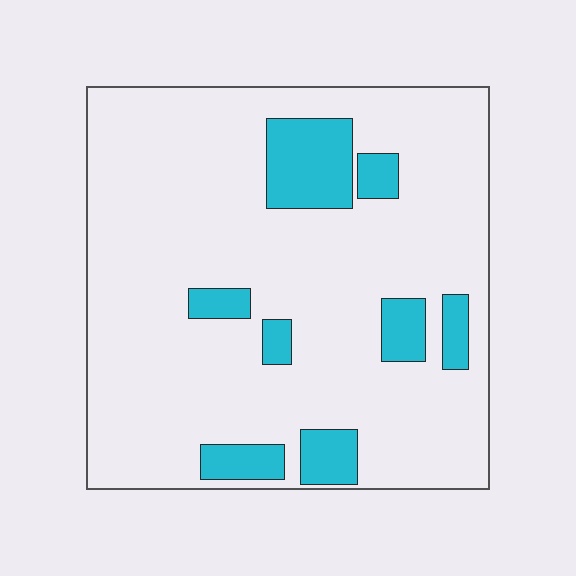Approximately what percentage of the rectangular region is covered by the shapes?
Approximately 15%.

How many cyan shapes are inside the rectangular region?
8.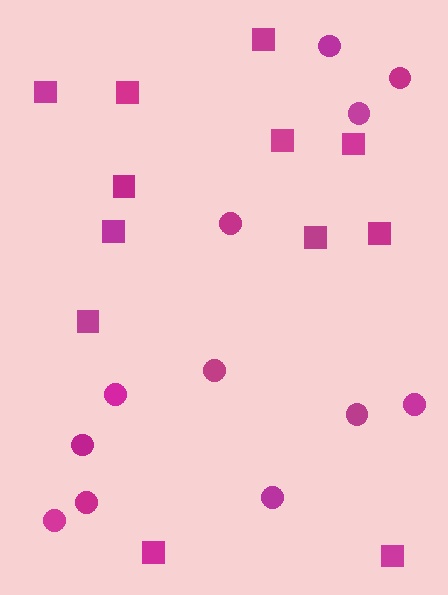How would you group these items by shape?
There are 2 groups: one group of circles (12) and one group of squares (12).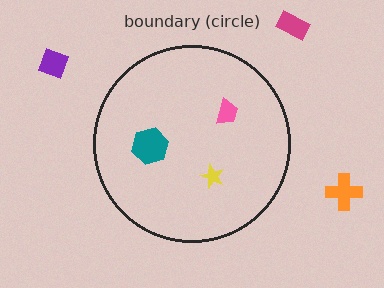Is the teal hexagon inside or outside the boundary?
Inside.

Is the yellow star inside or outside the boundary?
Inside.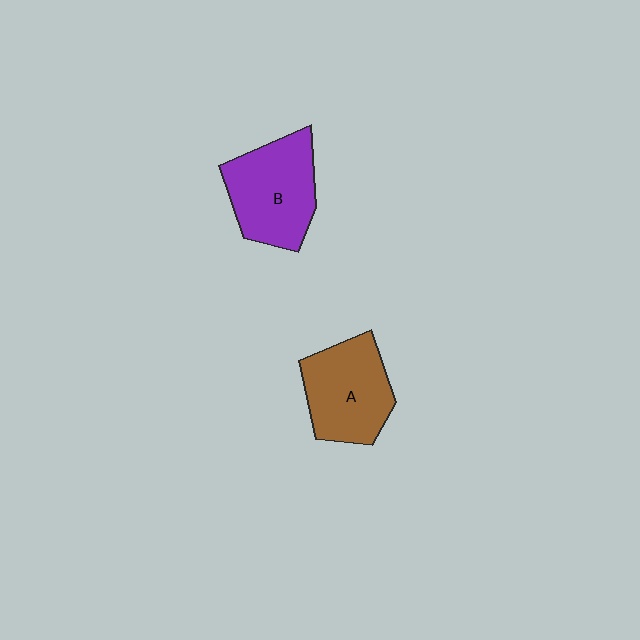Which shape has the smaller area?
Shape A (brown).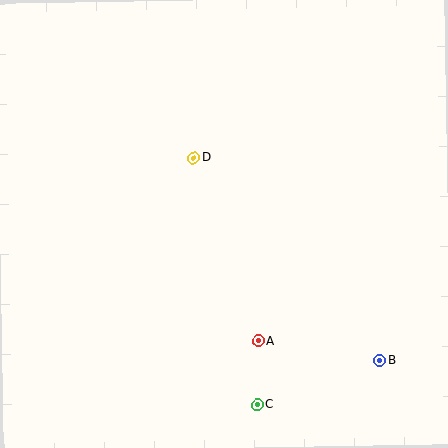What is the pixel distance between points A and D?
The distance between A and D is 194 pixels.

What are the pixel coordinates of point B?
Point B is at (380, 361).